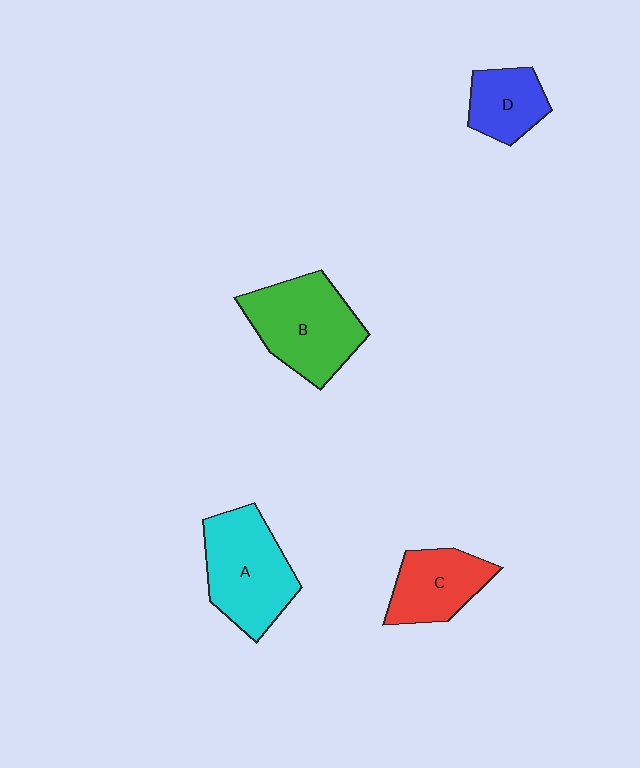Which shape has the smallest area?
Shape D (blue).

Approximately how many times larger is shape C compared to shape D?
Approximately 1.2 times.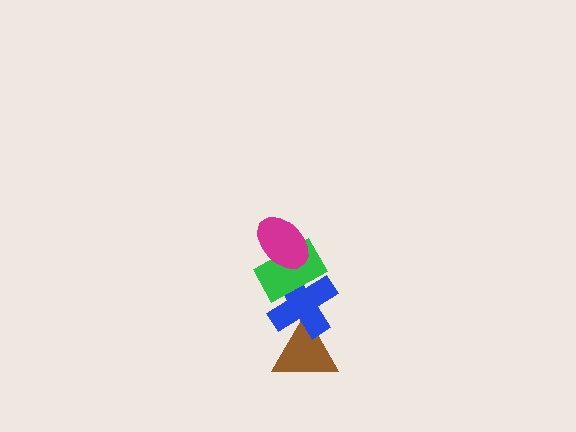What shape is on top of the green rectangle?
The magenta ellipse is on top of the green rectangle.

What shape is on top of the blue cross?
The green rectangle is on top of the blue cross.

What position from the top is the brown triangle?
The brown triangle is 4th from the top.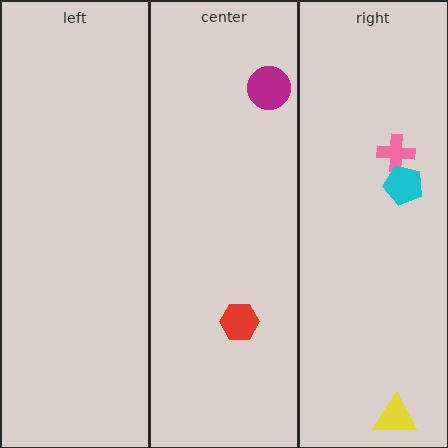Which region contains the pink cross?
The right region.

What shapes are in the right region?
The pink cross, the yellow triangle, the cyan pentagon.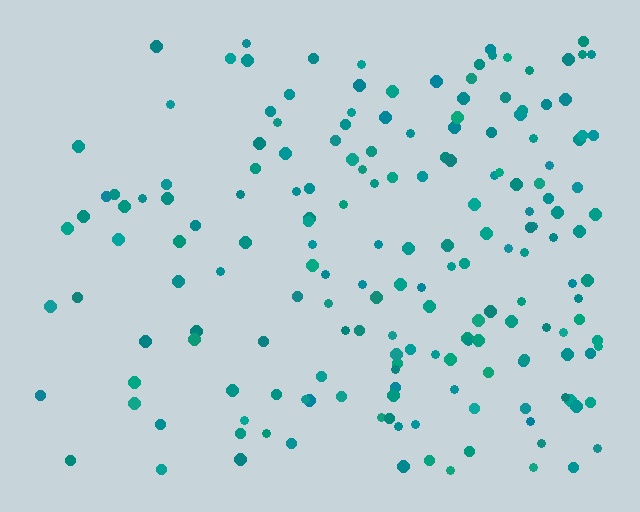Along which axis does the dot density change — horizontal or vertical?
Horizontal.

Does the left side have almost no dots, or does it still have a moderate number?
Still a moderate number, just noticeably fewer than the right.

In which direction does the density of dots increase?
From left to right, with the right side densest.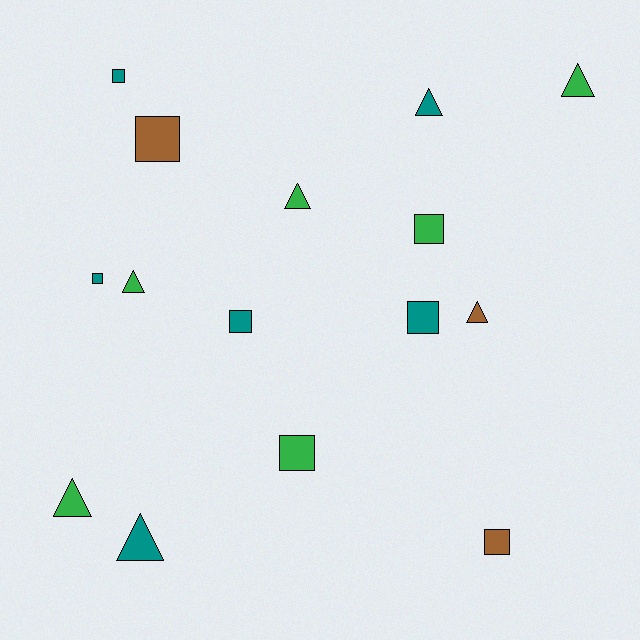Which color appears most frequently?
Green, with 6 objects.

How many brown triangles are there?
There is 1 brown triangle.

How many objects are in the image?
There are 15 objects.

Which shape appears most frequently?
Square, with 8 objects.